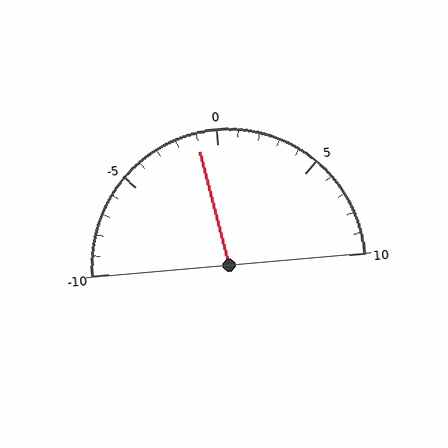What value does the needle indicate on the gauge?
The needle indicates approximately -1.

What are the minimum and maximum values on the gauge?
The gauge ranges from -10 to 10.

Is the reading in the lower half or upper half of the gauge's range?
The reading is in the lower half of the range (-10 to 10).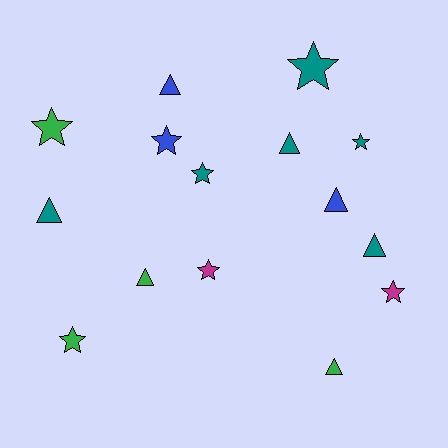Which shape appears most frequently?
Star, with 8 objects.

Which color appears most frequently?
Teal, with 6 objects.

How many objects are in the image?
There are 15 objects.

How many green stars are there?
There are 2 green stars.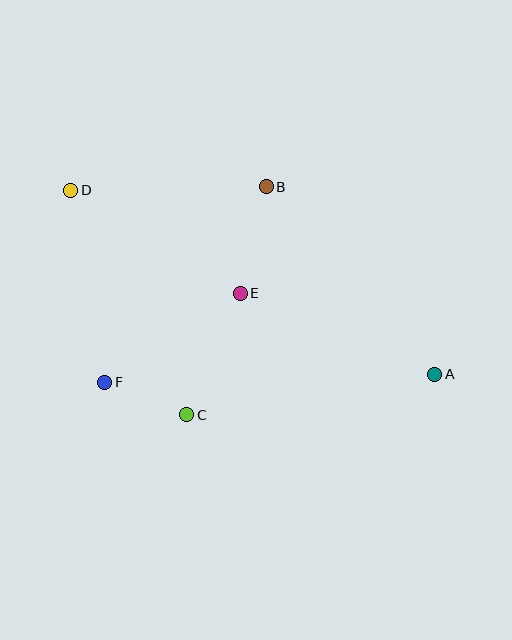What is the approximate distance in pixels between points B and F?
The distance between B and F is approximately 253 pixels.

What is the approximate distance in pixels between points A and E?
The distance between A and E is approximately 211 pixels.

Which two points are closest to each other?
Points C and F are closest to each other.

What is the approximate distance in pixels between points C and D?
The distance between C and D is approximately 253 pixels.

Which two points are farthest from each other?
Points A and D are farthest from each other.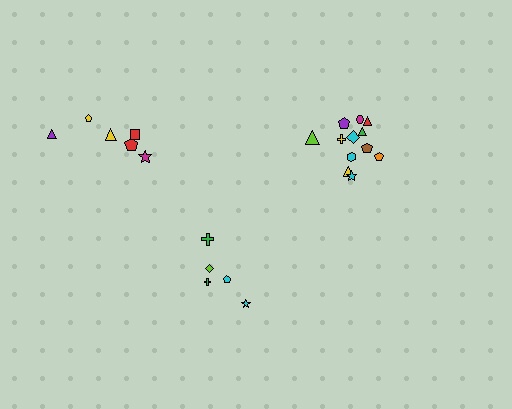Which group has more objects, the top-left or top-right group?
The top-right group.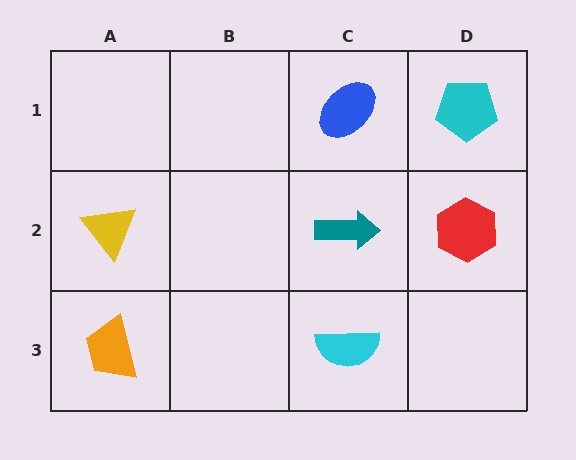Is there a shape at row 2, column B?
No, that cell is empty.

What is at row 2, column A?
A yellow triangle.